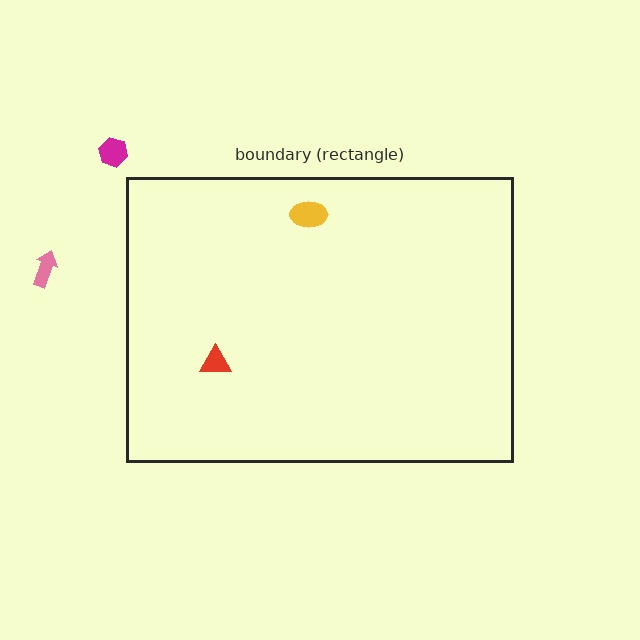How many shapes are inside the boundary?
2 inside, 2 outside.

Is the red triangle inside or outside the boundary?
Inside.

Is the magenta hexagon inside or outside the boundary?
Outside.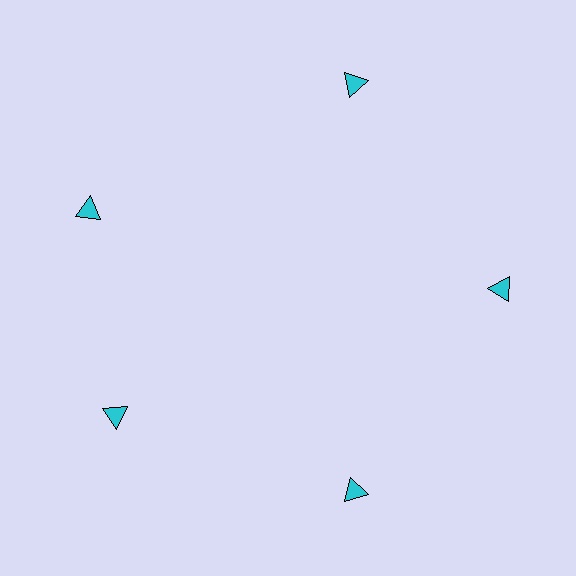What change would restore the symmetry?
The symmetry would be restored by rotating it back into even spacing with its neighbors so that all 5 triangles sit at equal angles and equal distance from the center.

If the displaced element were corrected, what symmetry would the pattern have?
It would have 5-fold rotational symmetry — the pattern would map onto itself every 72 degrees.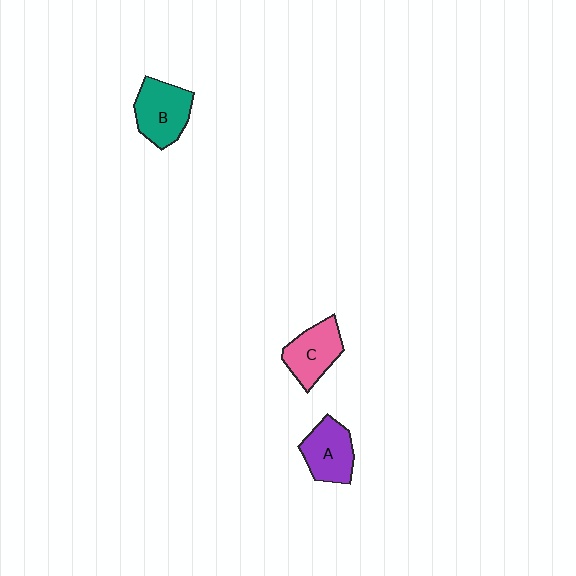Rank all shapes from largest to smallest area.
From largest to smallest: B (teal), C (pink), A (purple).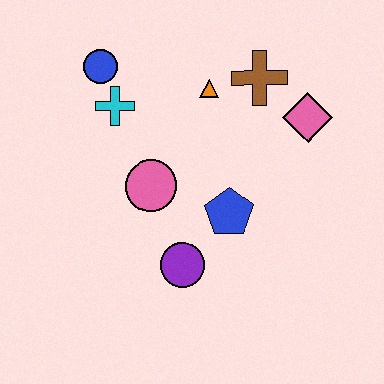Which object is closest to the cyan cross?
The blue circle is closest to the cyan cross.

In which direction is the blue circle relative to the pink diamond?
The blue circle is to the left of the pink diamond.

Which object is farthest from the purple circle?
The blue circle is farthest from the purple circle.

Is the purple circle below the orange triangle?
Yes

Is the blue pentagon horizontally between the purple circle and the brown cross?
Yes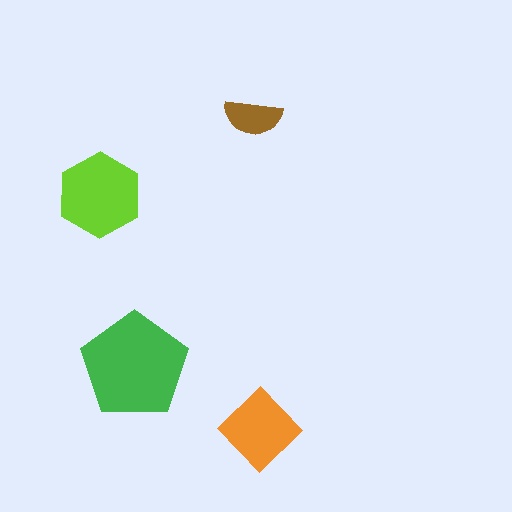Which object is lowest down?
The orange diamond is bottommost.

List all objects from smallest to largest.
The brown semicircle, the orange diamond, the lime hexagon, the green pentagon.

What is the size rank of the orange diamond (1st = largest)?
3rd.